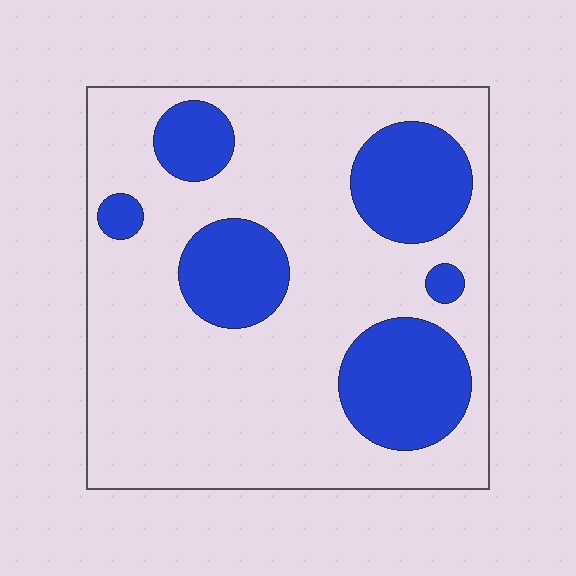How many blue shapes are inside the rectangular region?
6.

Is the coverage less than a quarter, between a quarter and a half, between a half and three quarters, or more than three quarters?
Between a quarter and a half.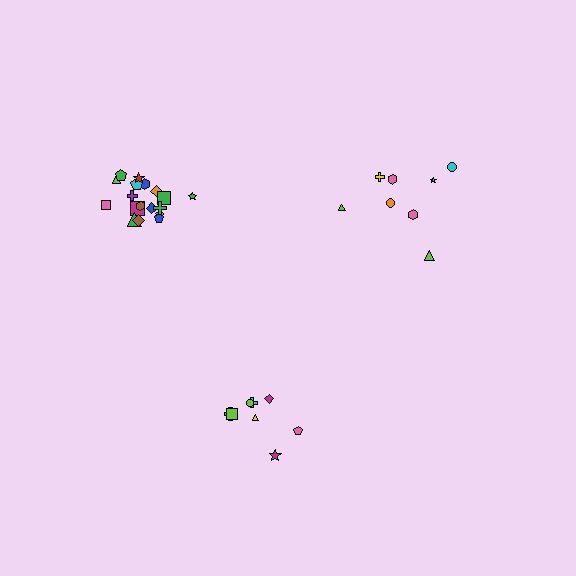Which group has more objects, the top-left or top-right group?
The top-left group.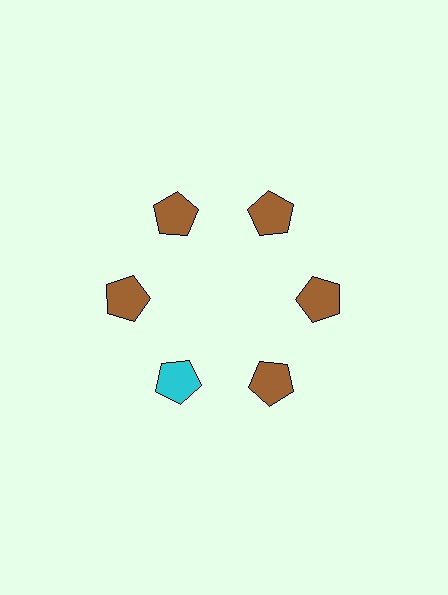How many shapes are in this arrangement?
There are 6 shapes arranged in a ring pattern.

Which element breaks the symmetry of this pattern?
The cyan pentagon at roughly the 7 o'clock position breaks the symmetry. All other shapes are brown pentagons.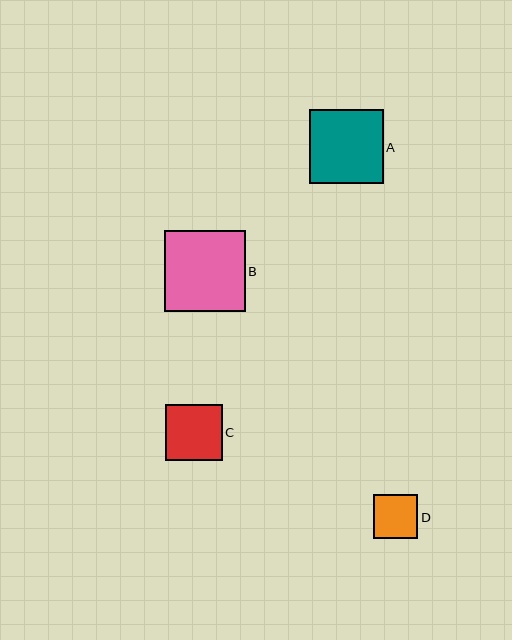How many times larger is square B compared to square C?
Square B is approximately 1.4 times the size of square C.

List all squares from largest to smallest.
From largest to smallest: B, A, C, D.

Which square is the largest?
Square B is the largest with a size of approximately 80 pixels.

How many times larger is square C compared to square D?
Square C is approximately 1.3 times the size of square D.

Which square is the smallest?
Square D is the smallest with a size of approximately 44 pixels.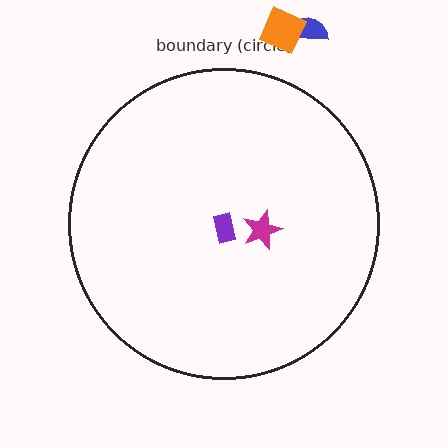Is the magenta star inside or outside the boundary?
Inside.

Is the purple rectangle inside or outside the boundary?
Inside.